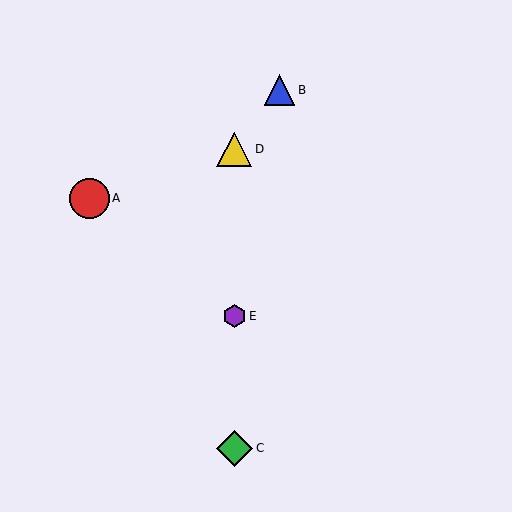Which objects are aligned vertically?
Objects C, D, E are aligned vertically.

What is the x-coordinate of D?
Object D is at x≈234.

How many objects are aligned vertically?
3 objects (C, D, E) are aligned vertically.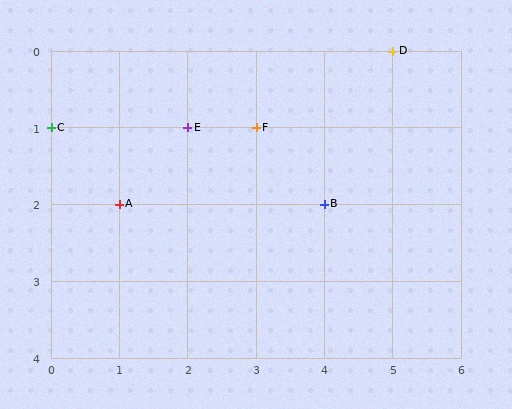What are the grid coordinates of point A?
Point A is at grid coordinates (1, 2).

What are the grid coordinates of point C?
Point C is at grid coordinates (0, 1).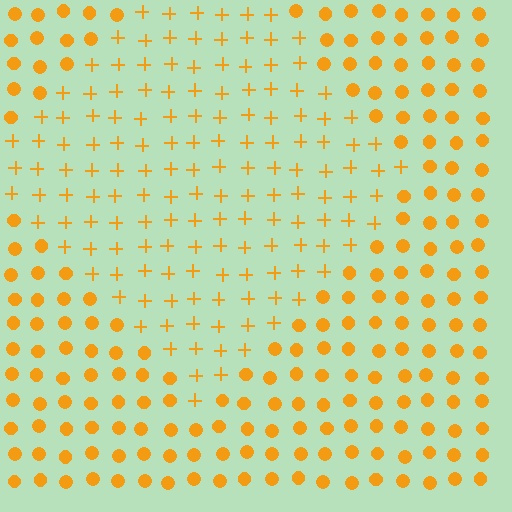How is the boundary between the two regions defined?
The boundary is defined by a change in element shape: plus signs inside vs. circles outside. All elements share the same color and spacing.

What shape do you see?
I see a diamond.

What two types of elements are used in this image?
The image uses plus signs inside the diamond region and circles outside it.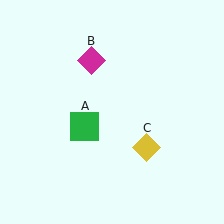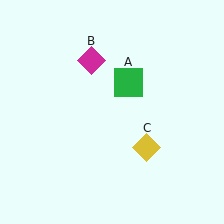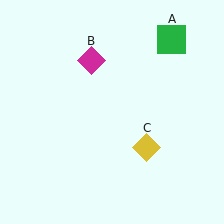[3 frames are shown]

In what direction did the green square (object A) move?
The green square (object A) moved up and to the right.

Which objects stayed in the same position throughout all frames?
Magenta diamond (object B) and yellow diamond (object C) remained stationary.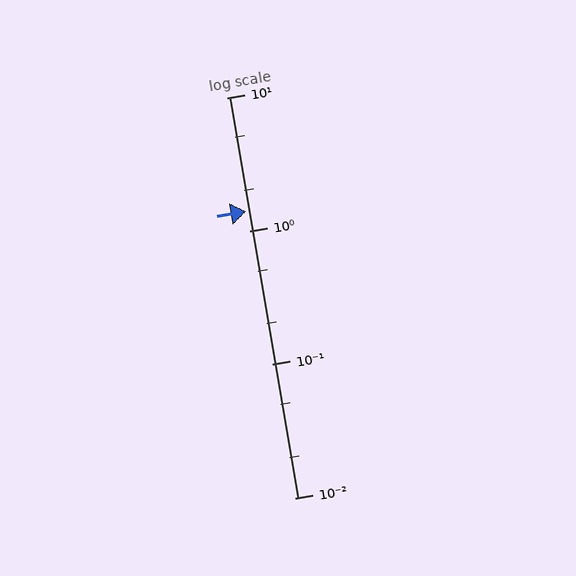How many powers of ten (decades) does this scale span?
The scale spans 3 decades, from 0.01 to 10.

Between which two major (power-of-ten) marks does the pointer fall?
The pointer is between 1 and 10.